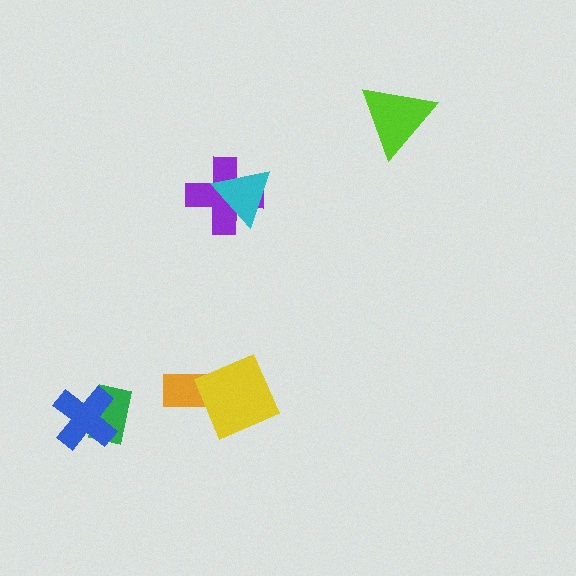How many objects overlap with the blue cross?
1 object overlaps with the blue cross.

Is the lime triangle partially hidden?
No, no other shape covers it.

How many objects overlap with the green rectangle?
1 object overlaps with the green rectangle.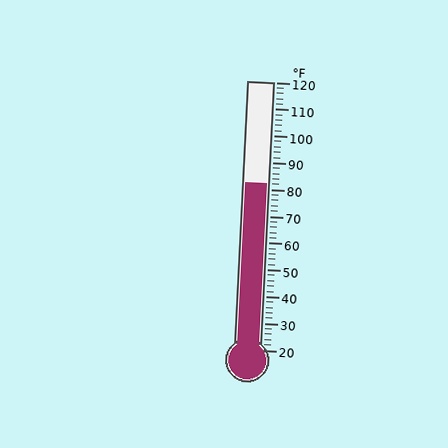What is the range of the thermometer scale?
The thermometer scale ranges from 20°F to 120°F.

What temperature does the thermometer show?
The thermometer shows approximately 82°F.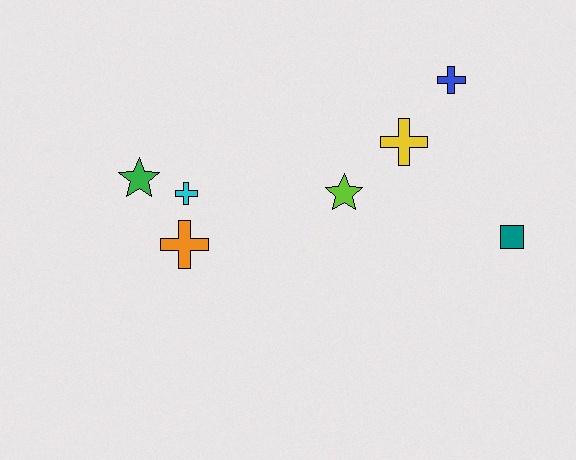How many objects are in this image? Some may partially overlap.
There are 7 objects.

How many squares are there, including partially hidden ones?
There is 1 square.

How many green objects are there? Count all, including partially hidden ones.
There is 1 green object.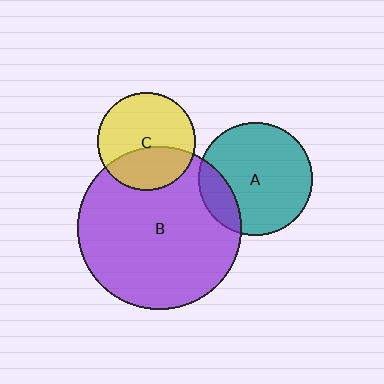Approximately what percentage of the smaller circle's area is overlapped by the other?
Approximately 15%.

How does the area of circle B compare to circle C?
Approximately 2.8 times.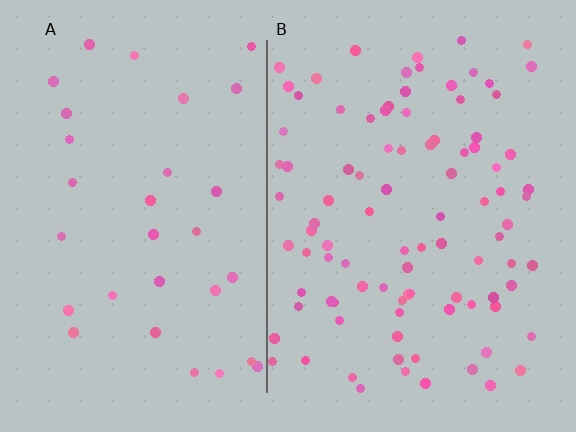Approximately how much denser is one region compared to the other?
Approximately 3.0× — region B over region A.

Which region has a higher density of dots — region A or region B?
B (the right).